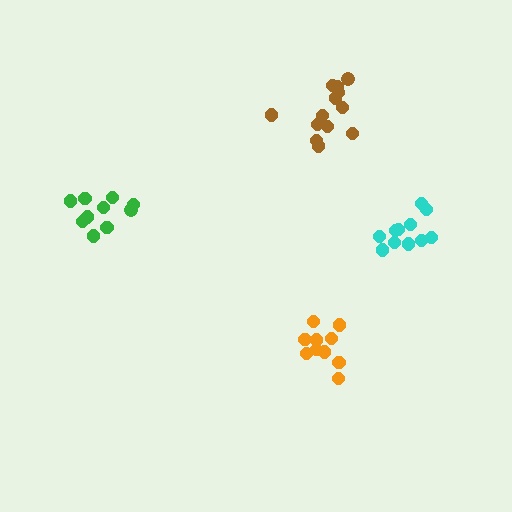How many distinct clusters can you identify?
There are 4 distinct clusters.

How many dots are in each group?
Group 1: 11 dots, Group 2: 14 dots, Group 3: 10 dots, Group 4: 10 dots (45 total).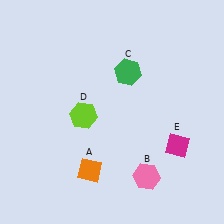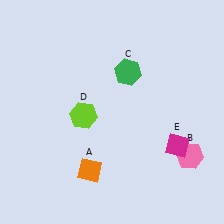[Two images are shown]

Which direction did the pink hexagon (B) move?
The pink hexagon (B) moved right.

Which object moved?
The pink hexagon (B) moved right.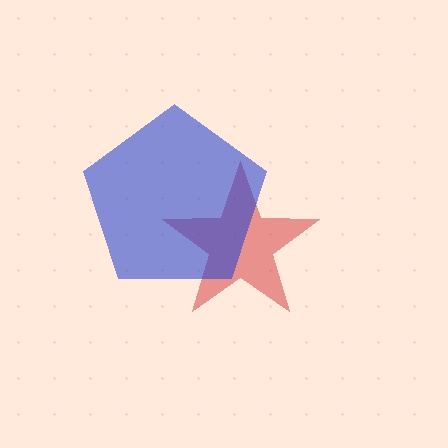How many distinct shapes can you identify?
There are 2 distinct shapes: a red star, a blue pentagon.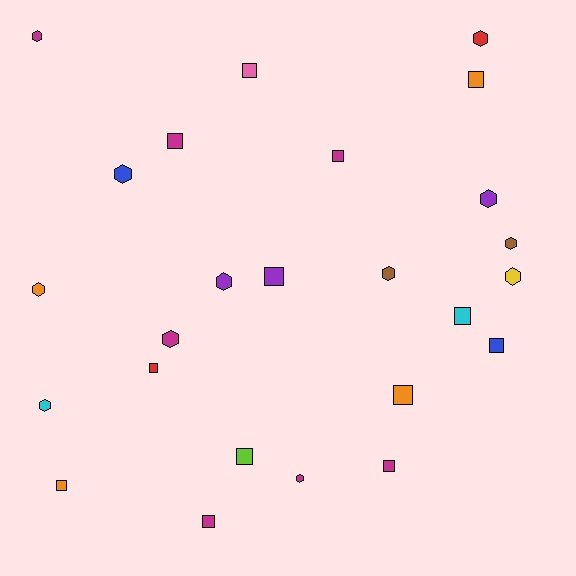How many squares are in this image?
There are 13 squares.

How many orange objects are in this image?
There are 4 orange objects.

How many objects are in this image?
There are 25 objects.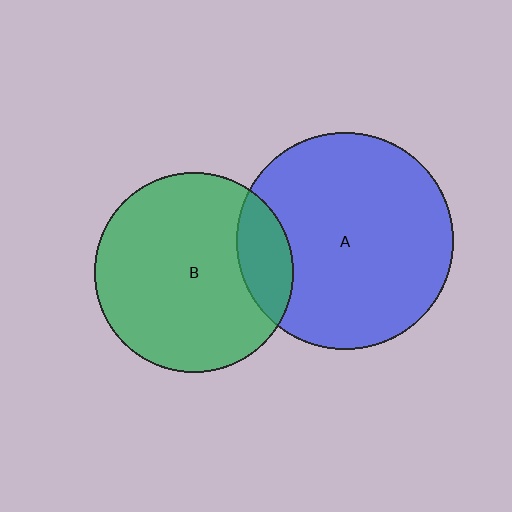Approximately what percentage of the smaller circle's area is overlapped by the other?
Approximately 15%.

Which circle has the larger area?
Circle A (blue).